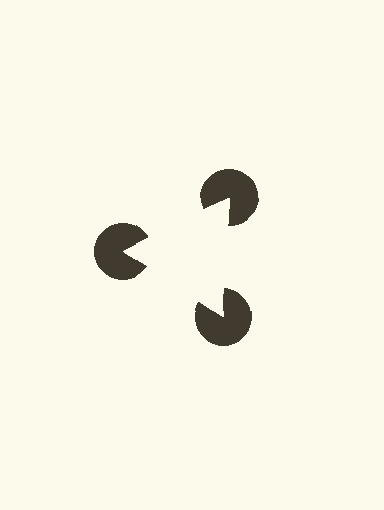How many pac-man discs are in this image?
There are 3 — one at each vertex of the illusory triangle.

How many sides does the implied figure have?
3 sides.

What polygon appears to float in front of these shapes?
An illusory triangle — its edges are inferred from the aligned wedge cuts in the pac-man discs, not physically drawn.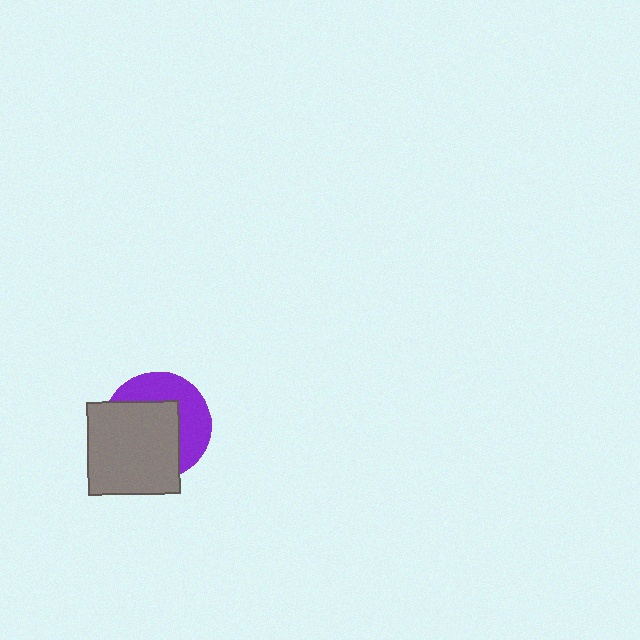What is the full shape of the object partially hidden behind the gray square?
The partially hidden object is a purple circle.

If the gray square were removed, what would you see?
You would see the complete purple circle.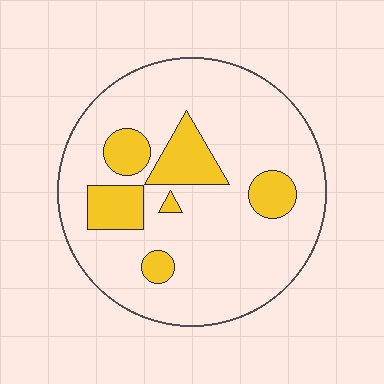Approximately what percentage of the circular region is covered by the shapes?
Approximately 20%.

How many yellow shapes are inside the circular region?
6.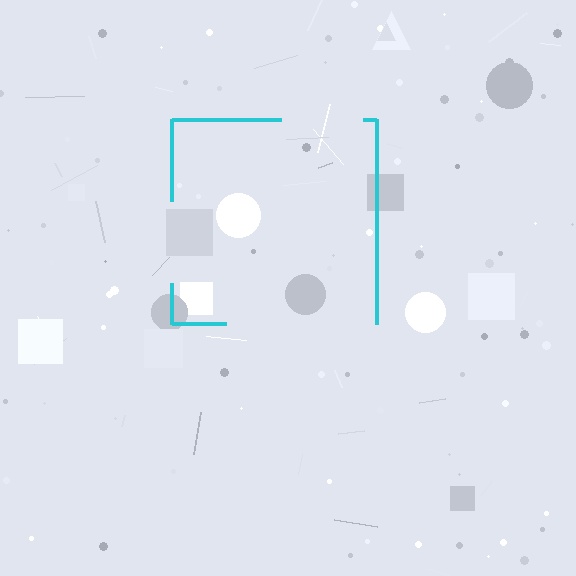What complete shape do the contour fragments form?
The contour fragments form a square.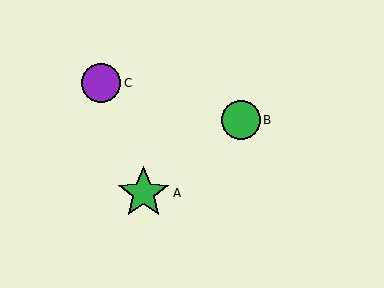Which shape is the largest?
The green star (labeled A) is the largest.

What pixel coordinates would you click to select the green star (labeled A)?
Click at (144, 193) to select the green star A.